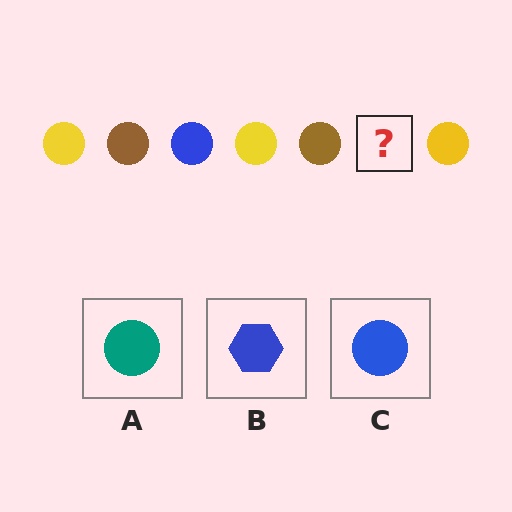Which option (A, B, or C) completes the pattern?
C.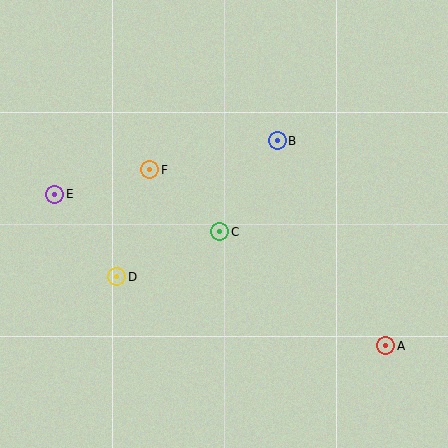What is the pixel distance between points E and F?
The distance between E and F is 98 pixels.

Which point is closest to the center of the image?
Point C at (220, 232) is closest to the center.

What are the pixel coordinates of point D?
Point D is at (117, 277).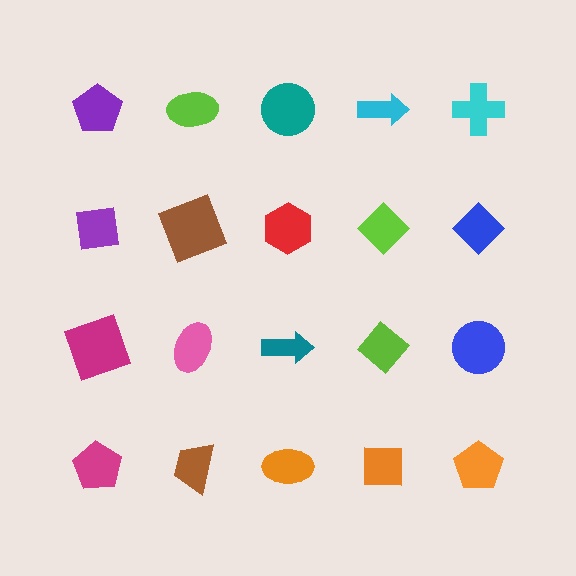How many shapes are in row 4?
5 shapes.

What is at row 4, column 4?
An orange square.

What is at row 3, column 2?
A pink ellipse.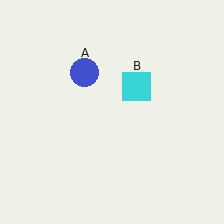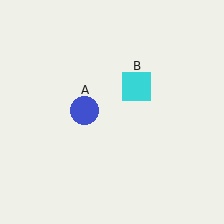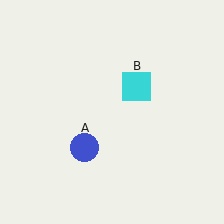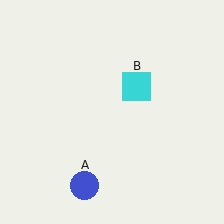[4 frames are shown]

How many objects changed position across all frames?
1 object changed position: blue circle (object A).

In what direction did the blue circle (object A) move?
The blue circle (object A) moved down.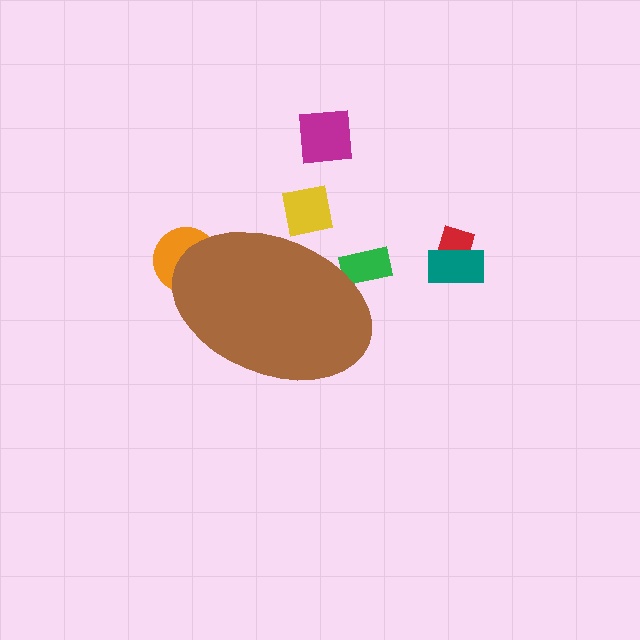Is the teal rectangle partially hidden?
No, the teal rectangle is fully visible.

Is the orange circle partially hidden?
Yes, the orange circle is partially hidden behind the brown ellipse.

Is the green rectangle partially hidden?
Yes, the green rectangle is partially hidden behind the brown ellipse.